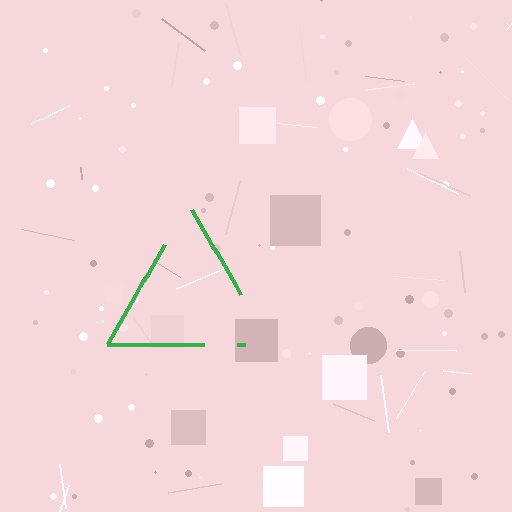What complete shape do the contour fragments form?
The contour fragments form a triangle.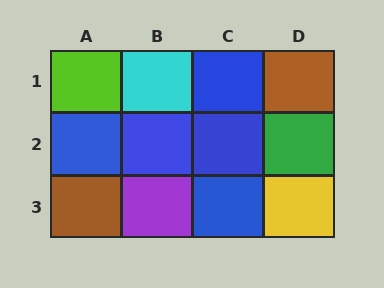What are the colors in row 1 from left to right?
Lime, cyan, blue, brown.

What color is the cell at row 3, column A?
Brown.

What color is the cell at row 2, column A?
Blue.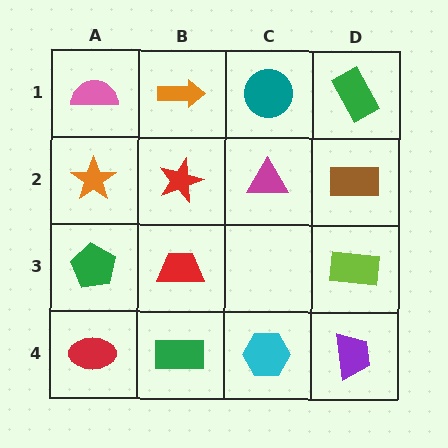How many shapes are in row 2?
4 shapes.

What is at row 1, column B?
An orange arrow.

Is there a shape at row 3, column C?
No, that cell is empty.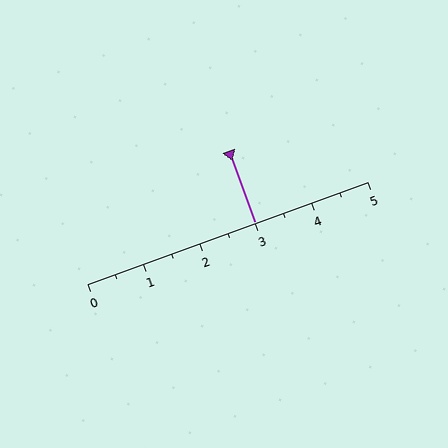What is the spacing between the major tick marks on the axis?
The major ticks are spaced 1 apart.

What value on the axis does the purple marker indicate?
The marker indicates approximately 3.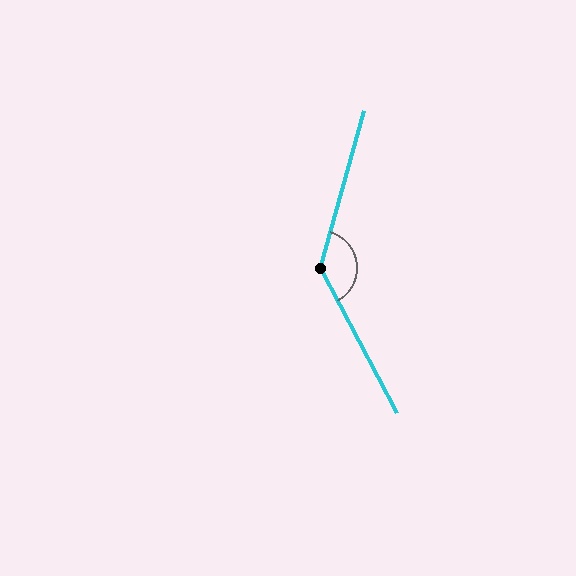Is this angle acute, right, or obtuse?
It is obtuse.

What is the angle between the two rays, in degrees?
Approximately 137 degrees.